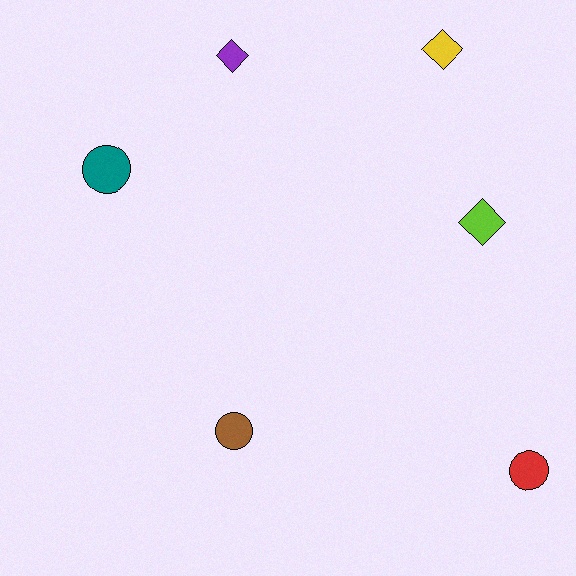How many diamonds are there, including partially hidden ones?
There are 3 diamonds.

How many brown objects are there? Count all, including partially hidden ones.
There is 1 brown object.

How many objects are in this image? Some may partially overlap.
There are 6 objects.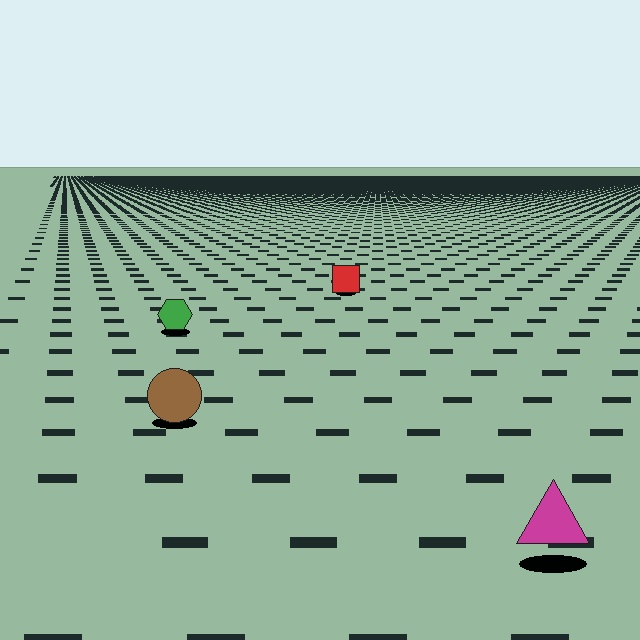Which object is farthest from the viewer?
The red square is farthest from the viewer. It appears smaller and the ground texture around it is denser.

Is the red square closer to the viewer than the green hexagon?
No. The green hexagon is closer — you can tell from the texture gradient: the ground texture is coarser near it.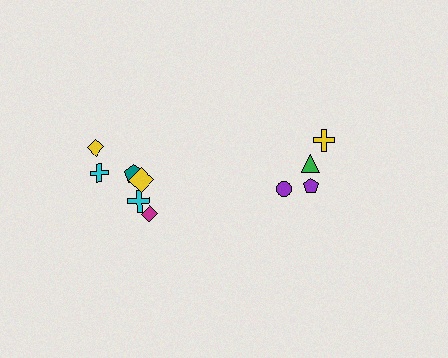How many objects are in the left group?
There are 6 objects.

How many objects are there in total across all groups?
There are 10 objects.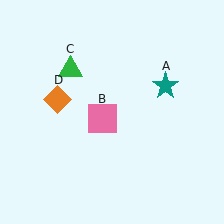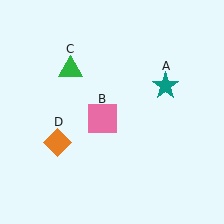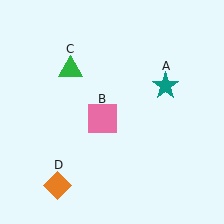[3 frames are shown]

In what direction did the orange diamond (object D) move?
The orange diamond (object D) moved down.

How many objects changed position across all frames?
1 object changed position: orange diamond (object D).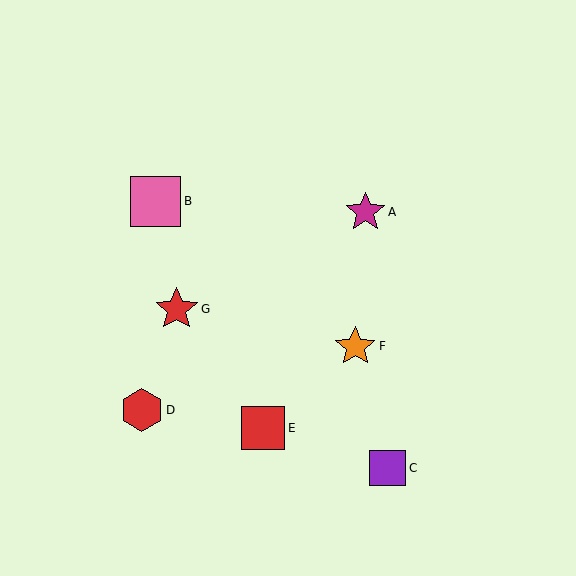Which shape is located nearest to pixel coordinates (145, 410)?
The red hexagon (labeled D) at (142, 410) is nearest to that location.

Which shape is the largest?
The pink square (labeled B) is the largest.